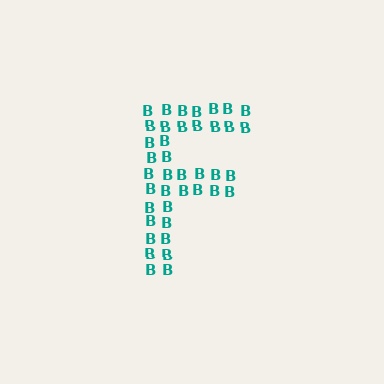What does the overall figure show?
The overall figure shows the letter F.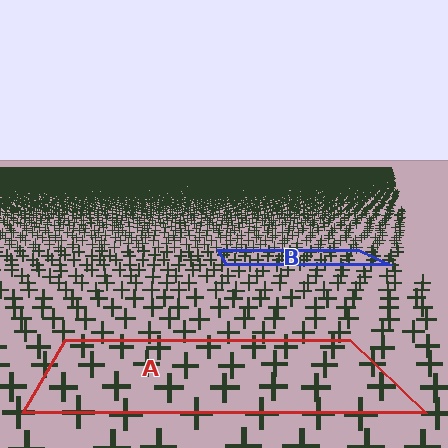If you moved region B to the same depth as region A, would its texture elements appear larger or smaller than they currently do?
They would appear larger. At a closer depth, the same texture elements are projected at a bigger on-screen size.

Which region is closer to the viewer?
Region A is closer. The texture elements there are larger and more spread out.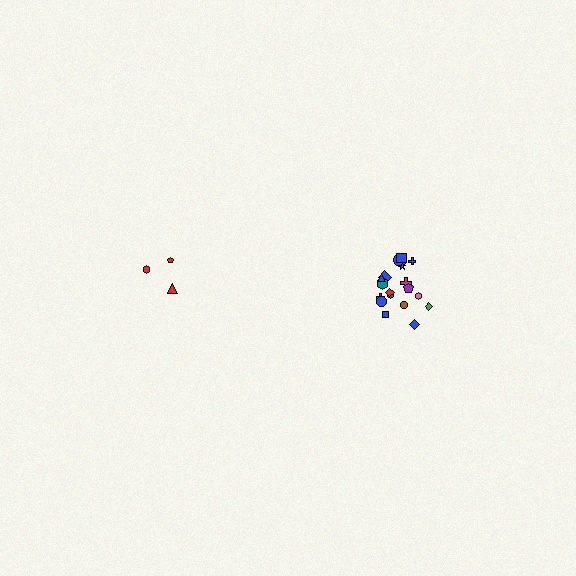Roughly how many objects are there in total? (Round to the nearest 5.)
Roughly 20 objects in total.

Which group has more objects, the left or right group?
The right group.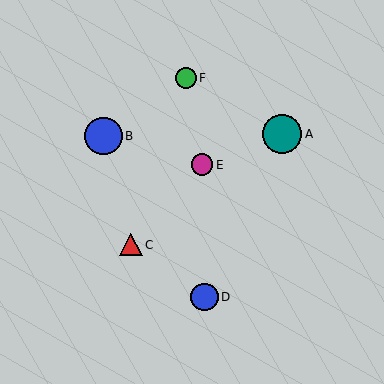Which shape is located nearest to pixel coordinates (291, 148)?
The teal circle (labeled A) at (282, 134) is nearest to that location.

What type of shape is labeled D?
Shape D is a blue circle.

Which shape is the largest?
The teal circle (labeled A) is the largest.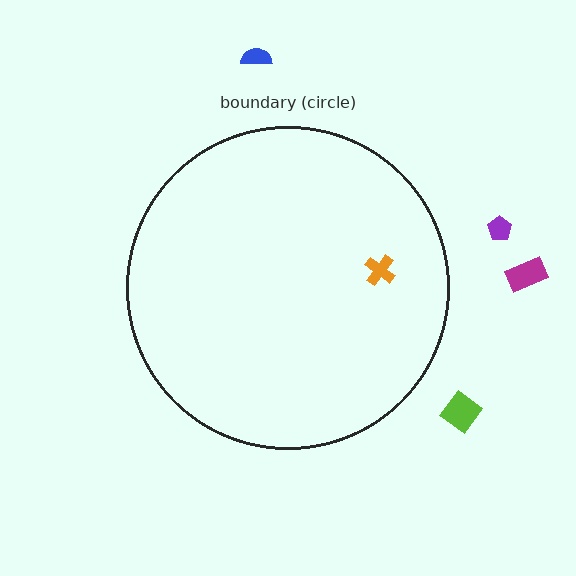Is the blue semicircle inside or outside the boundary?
Outside.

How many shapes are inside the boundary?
1 inside, 4 outside.